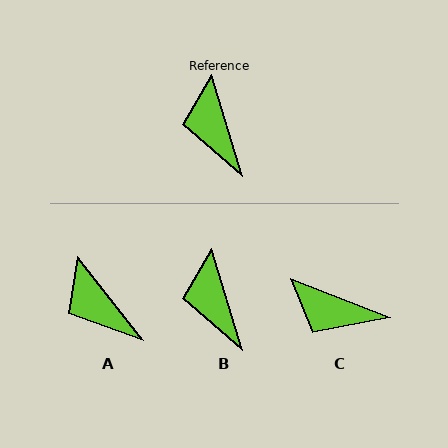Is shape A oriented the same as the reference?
No, it is off by about 21 degrees.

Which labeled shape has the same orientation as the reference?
B.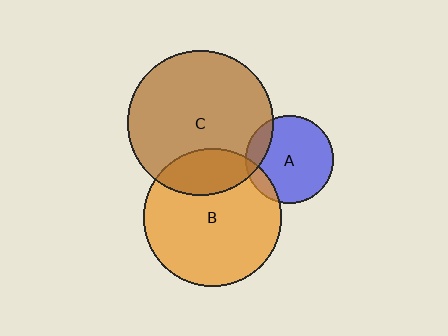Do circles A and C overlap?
Yes.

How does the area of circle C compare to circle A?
Approximately 2.8 times.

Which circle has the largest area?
Circle C (brown).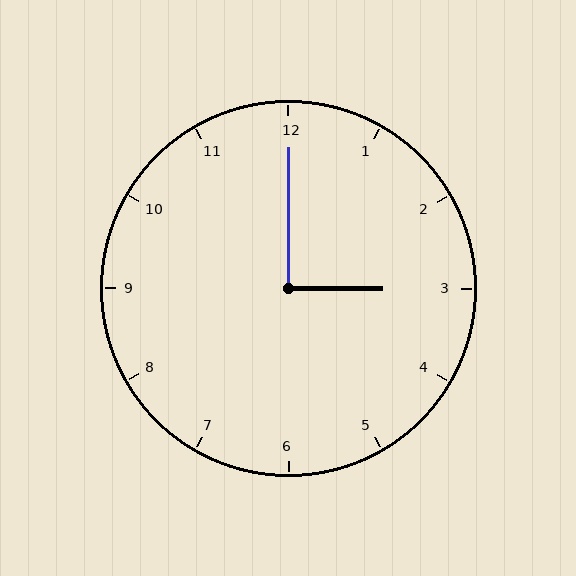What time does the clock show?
3:00.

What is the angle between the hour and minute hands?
Approximately 90 degrees.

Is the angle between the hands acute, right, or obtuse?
It is right.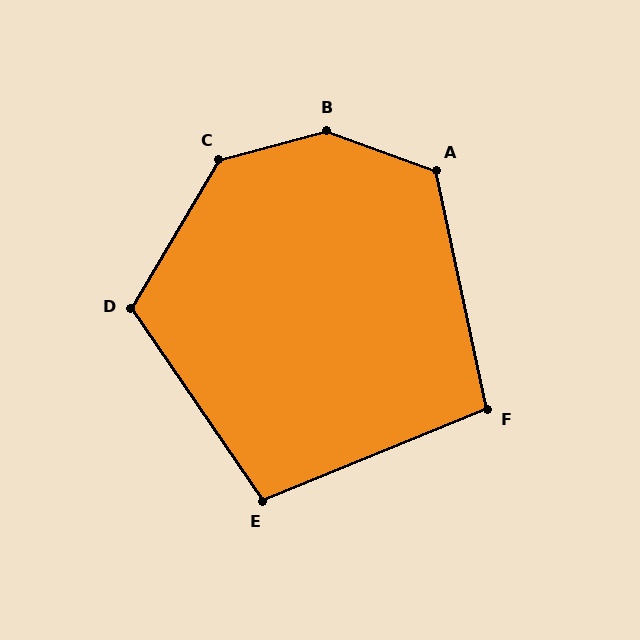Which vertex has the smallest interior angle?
F, at approximately 100 degrees.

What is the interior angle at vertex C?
Approximately 136 degrees (obtuse).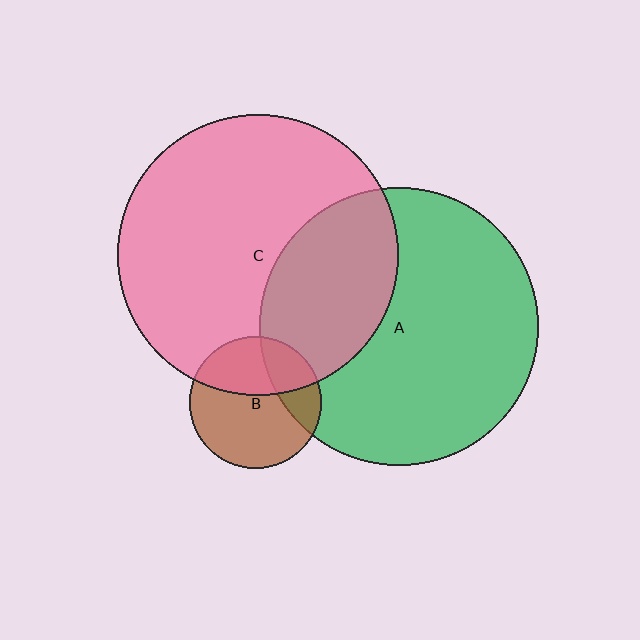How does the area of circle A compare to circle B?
Approximately 4.5 times.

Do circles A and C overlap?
Yes.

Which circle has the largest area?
Circle C (pink).